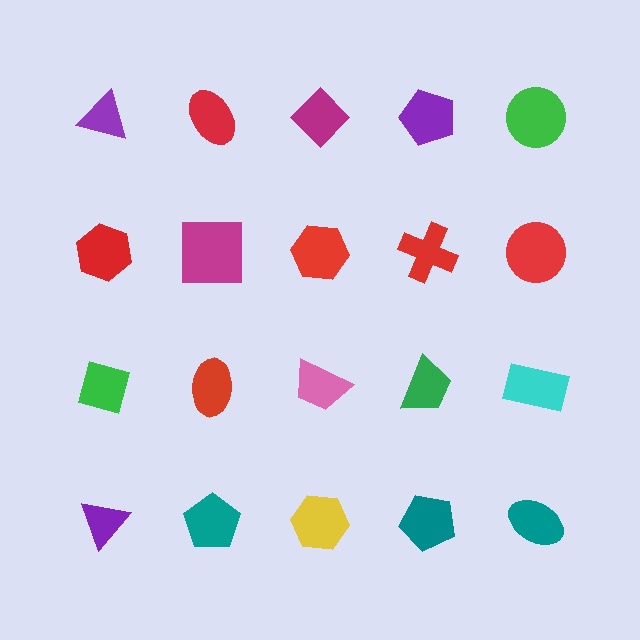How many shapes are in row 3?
5 shapes.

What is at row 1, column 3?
A magenta diamond.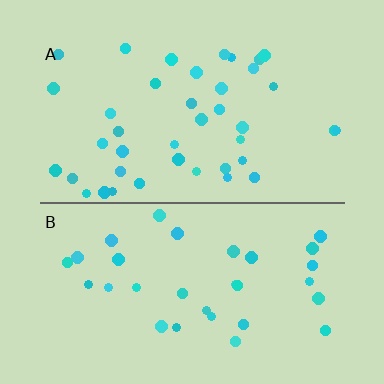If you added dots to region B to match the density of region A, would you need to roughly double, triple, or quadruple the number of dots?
Approximately double.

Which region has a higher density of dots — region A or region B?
A (the top).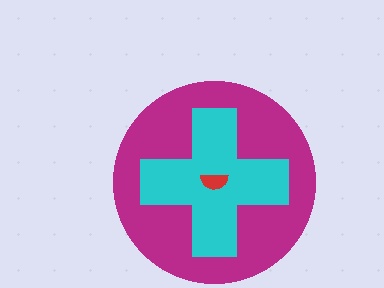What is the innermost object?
The red semicircle.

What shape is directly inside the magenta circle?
The cyan cross.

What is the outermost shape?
The magenta circle.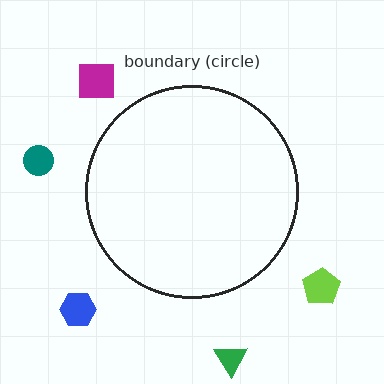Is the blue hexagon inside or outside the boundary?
Outside.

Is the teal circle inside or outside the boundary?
Outside.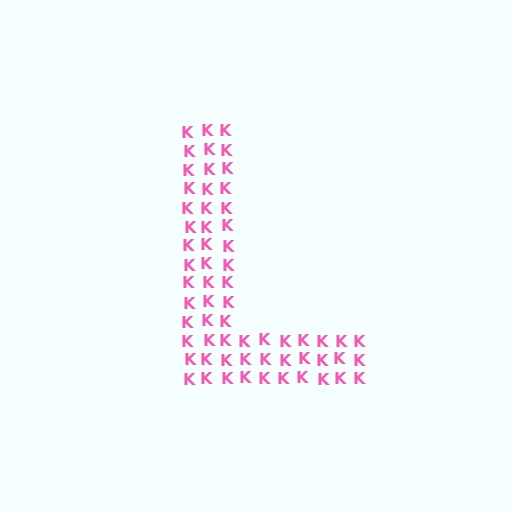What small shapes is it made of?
It is made of small letter K's.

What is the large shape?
The large shape is the letter L.